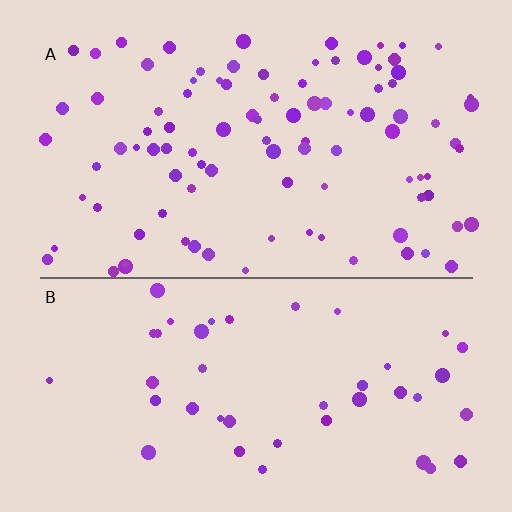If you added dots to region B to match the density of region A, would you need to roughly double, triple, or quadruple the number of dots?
Approximately double.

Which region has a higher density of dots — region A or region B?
A (the top).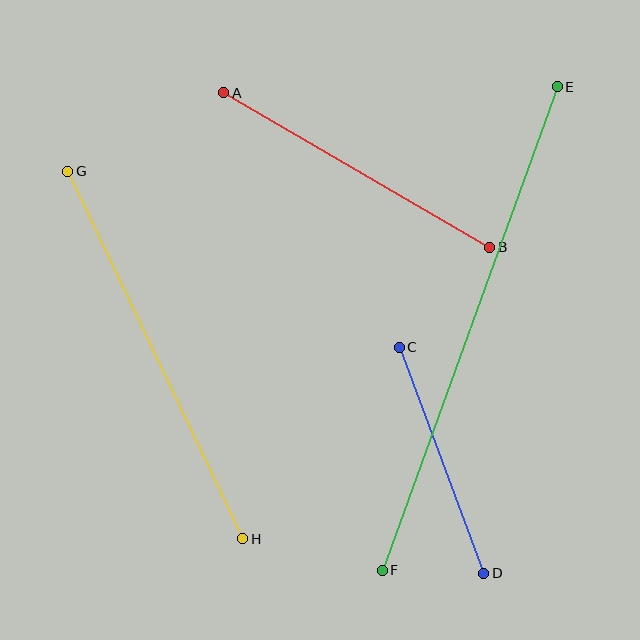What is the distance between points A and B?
The distance is approximately 307 pixels.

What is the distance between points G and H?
The distance is approximately 407 pixels.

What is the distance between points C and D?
The distance is approximately 241 pixels.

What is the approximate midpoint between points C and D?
The midpoint is at approximately (442, 460) pixels.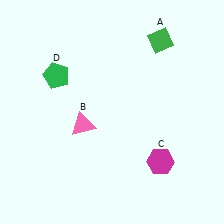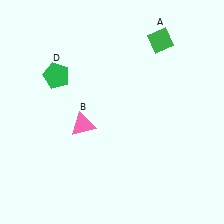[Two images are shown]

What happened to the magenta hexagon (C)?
The magenta hexagon (C) was removed in Image 2. It was in the bottom-right area of Image 1.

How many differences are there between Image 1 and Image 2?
There is 1 difference between the two images.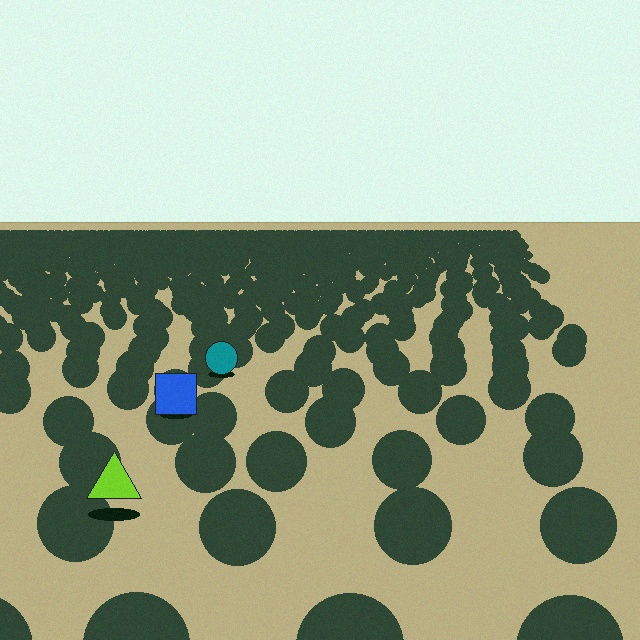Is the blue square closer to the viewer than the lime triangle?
No. The lime triangle is closer — you can tell from the texture gradient: the ground texture is coarser near it.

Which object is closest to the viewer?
The lime triangle is closest. The texture marks near it are larger and more spread out.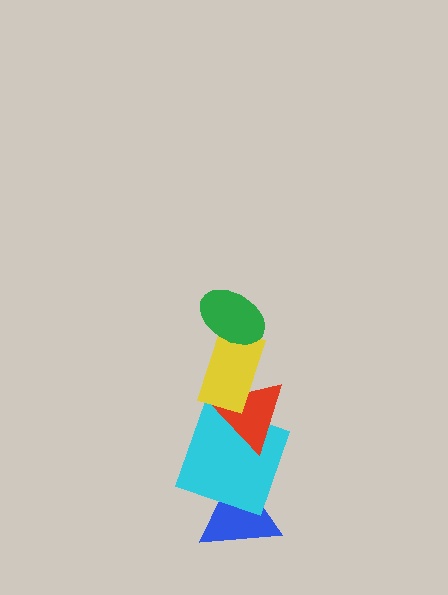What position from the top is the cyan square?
The cyan square is 4th from the top.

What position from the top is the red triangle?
The red triangle is 3rd from the top.